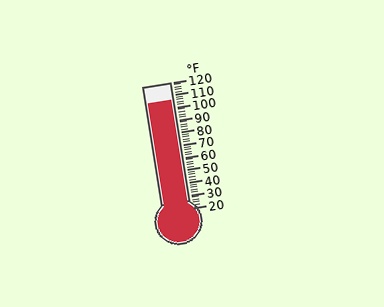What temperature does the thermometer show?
The thermometer shows approximately 106°F.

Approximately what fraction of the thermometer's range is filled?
The thermometer is filled to approximately 85% of its range.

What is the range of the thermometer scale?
The thermometer scale ranges from 20°F to 120°F.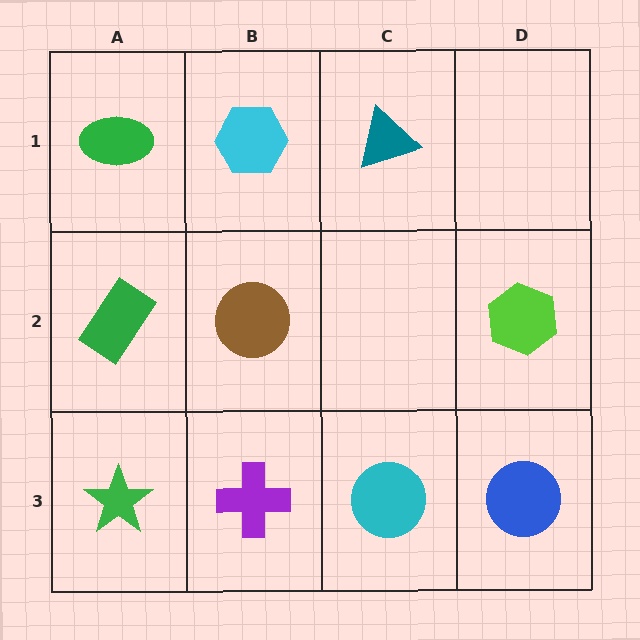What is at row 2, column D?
A lime hexagon.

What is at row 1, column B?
A cyan hexagon.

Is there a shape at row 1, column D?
No, that cell is empty.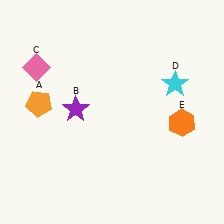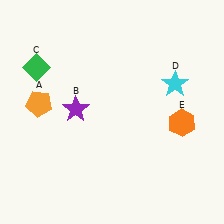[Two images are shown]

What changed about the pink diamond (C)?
In Image 1, C is pink. In Image 2, it changed to green.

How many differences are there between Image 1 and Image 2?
There is 1 difference between the two images.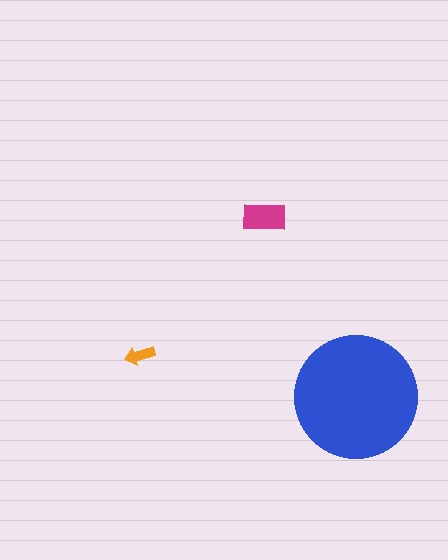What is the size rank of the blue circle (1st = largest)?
1st.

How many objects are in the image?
There are 3 objects in the image.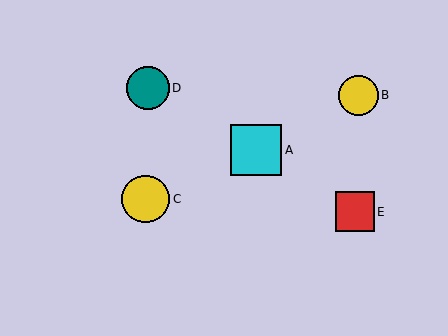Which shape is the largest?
The cyan square (labeled A) is the largest.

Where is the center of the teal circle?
The center of the teal circle is at (148, 88).